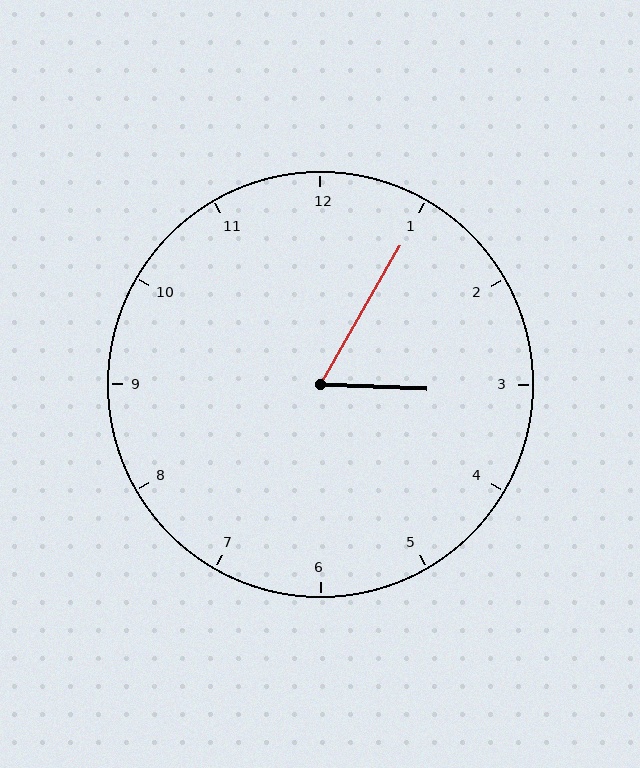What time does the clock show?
3:05.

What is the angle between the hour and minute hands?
Approximately 62 degrees.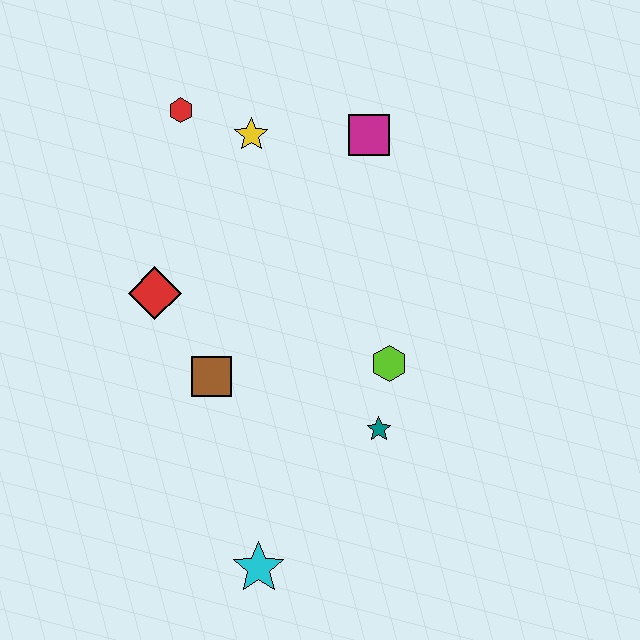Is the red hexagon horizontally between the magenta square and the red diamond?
Yes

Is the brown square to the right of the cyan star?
No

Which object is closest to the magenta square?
The yellow star is closest to the magenta square.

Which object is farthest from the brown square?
The magenta square is farthest from the brown square.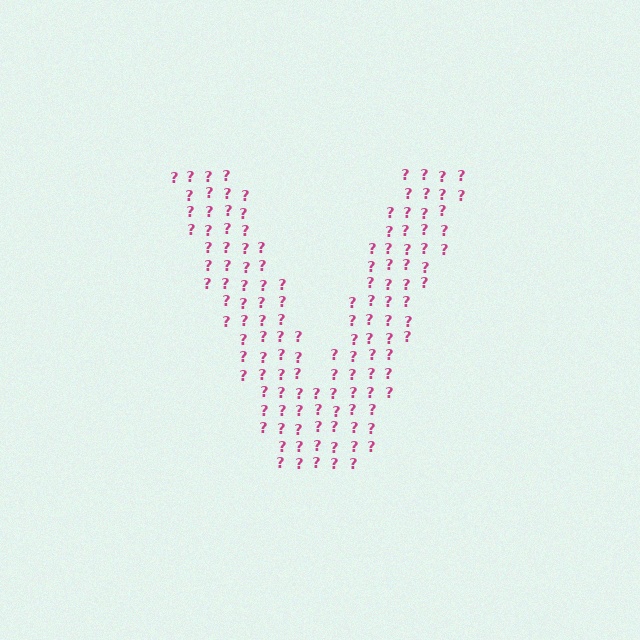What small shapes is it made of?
It is made of small question marks.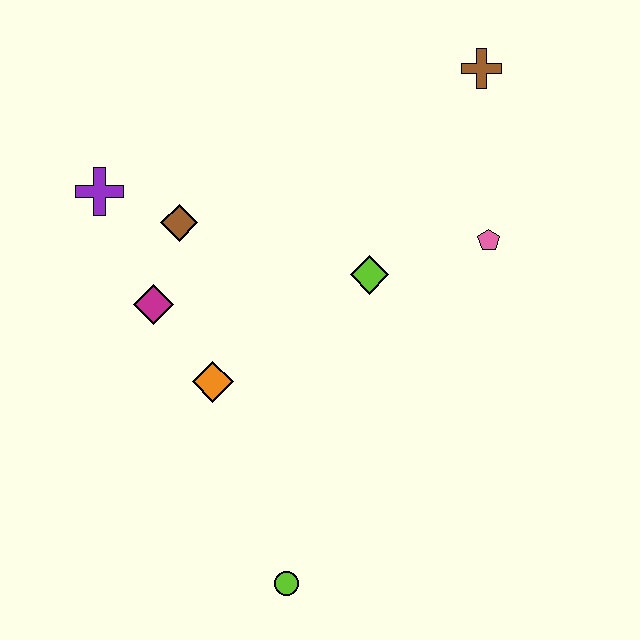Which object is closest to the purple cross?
The brown diamond is closest to the purple cross.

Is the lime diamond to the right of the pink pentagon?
No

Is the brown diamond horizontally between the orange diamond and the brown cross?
No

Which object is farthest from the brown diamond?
The lime circle is farthest from the brown diamond.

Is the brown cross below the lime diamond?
No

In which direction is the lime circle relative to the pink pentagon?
The lime circle is below the pink pentagon.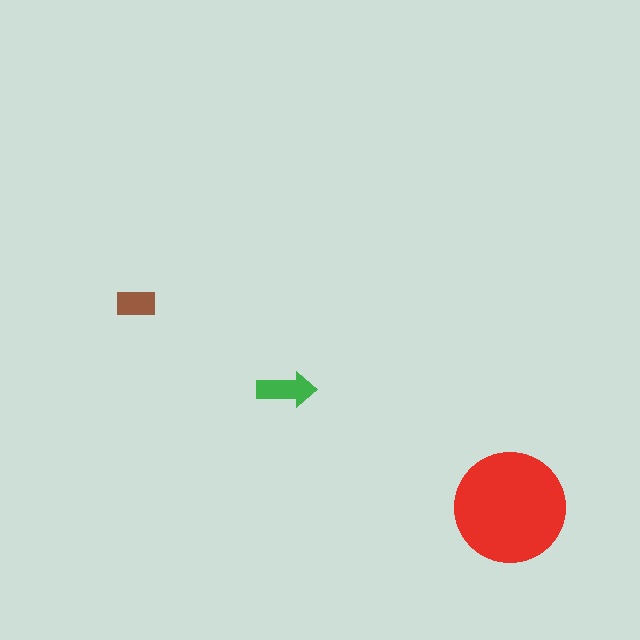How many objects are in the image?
There are 3 objects in the image.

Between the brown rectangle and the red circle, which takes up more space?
The red circle.